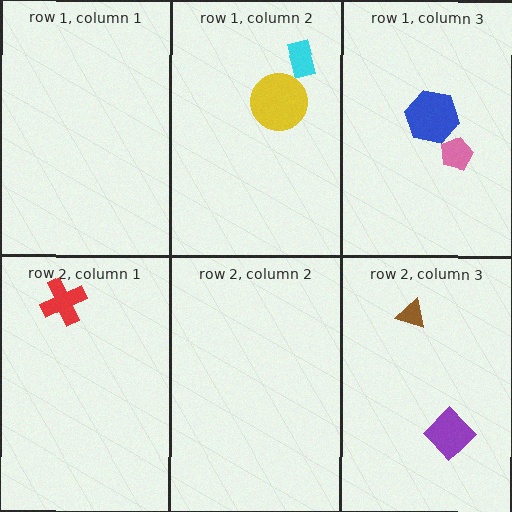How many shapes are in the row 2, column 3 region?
2.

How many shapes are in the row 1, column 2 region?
2.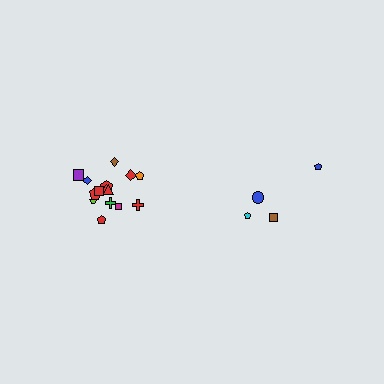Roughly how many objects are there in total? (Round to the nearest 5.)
Roughly 20 objects in total.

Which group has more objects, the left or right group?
The left group.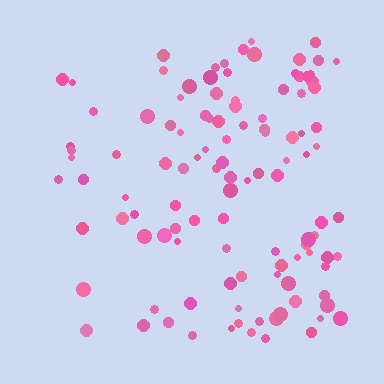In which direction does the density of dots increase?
From left to right, with the right side densest.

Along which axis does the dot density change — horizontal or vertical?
Horizontal.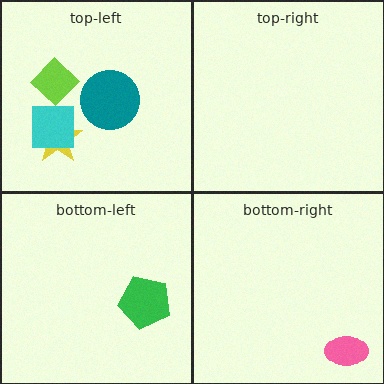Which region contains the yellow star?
The top-left region.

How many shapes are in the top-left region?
4.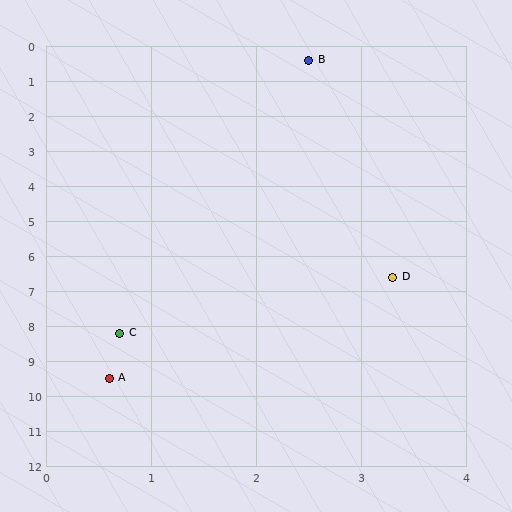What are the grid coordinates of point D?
Point D is at approximately (3.3, 6.6).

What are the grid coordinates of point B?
Point B is at approximately (2.5, 0.4).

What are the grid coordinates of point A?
Point A is at approximately (0.6, 9.5).